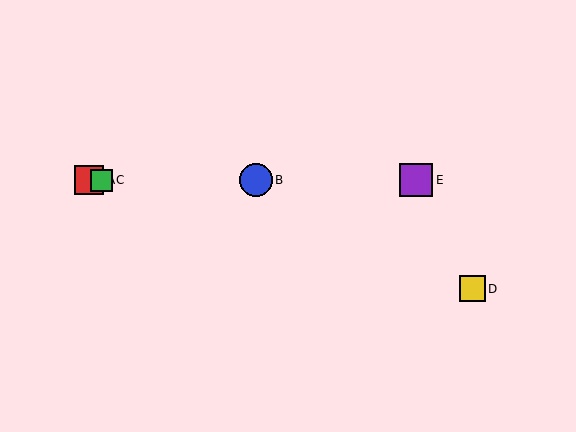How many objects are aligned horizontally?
4 objects (A, B, C, E) are aligned horizontally.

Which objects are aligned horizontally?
Objects A, B, C, E are aligned horizontally.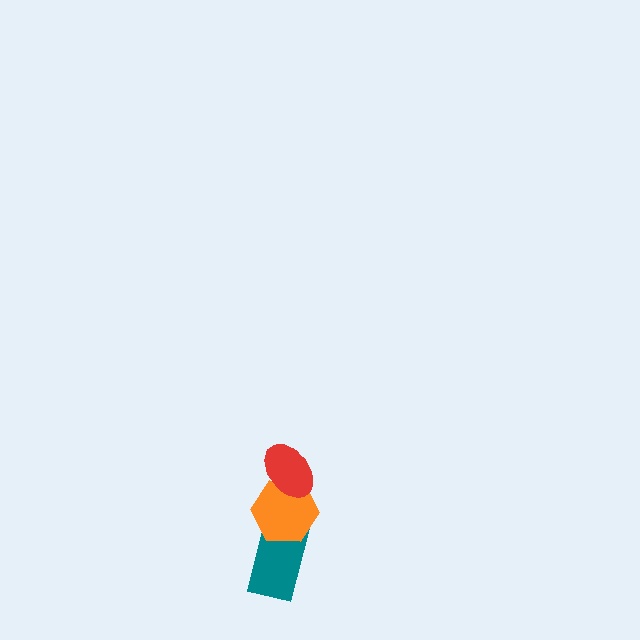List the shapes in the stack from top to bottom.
From top to bottom: the red ellipse, the orange hexagon, the teal rectangle.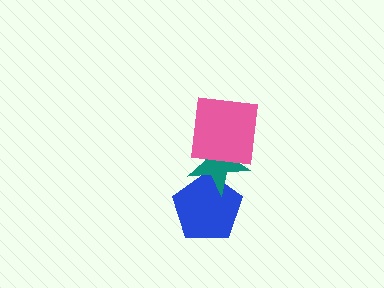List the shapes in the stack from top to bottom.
From top to bottom: the pink square, the teal star, the blue pentagon.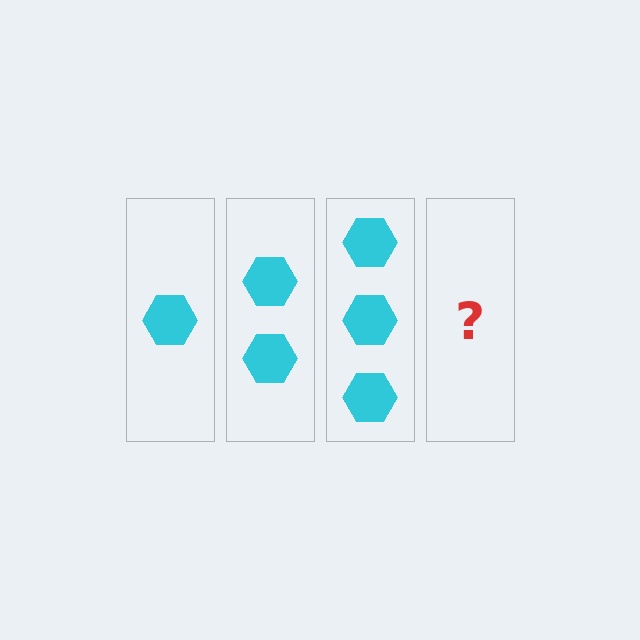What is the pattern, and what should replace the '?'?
The pattern is that each step adds one more hexagon. The '?' should be 4 hexagons.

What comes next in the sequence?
The next element should be 4 hexagons.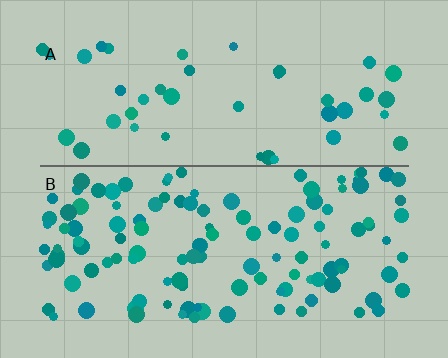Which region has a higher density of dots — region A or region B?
B (the bottom).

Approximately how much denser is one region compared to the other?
Approximately 2.7× — region B over region A.